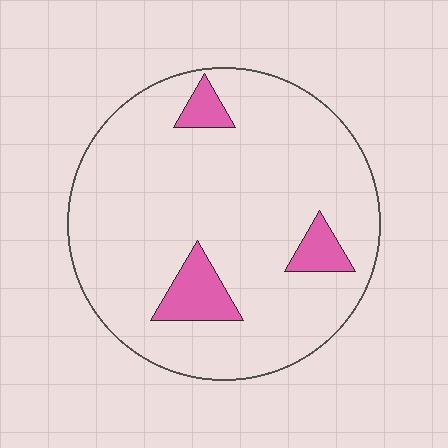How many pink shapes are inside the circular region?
3.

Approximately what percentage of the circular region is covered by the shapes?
Approximately 10%.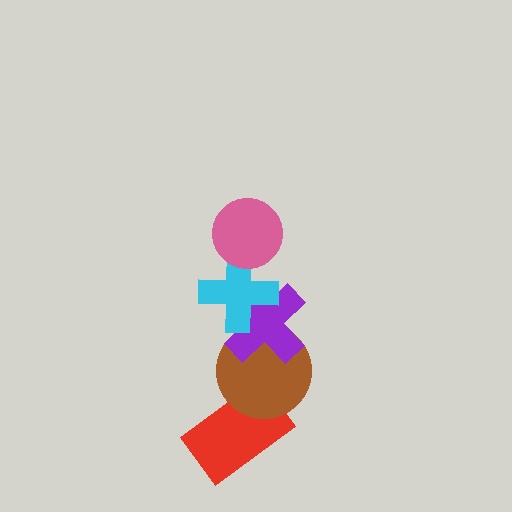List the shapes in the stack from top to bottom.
From top to bottom: the pink circle, the cyan cross, the purple cross, the brown circle, the red rectangle.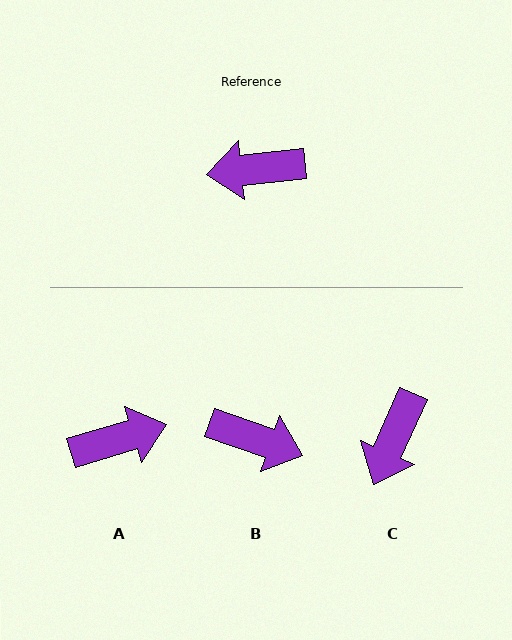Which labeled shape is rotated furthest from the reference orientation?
A, about 169 degrees away.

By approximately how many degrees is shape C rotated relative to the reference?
Approximately 60 degrees counter-clockwise.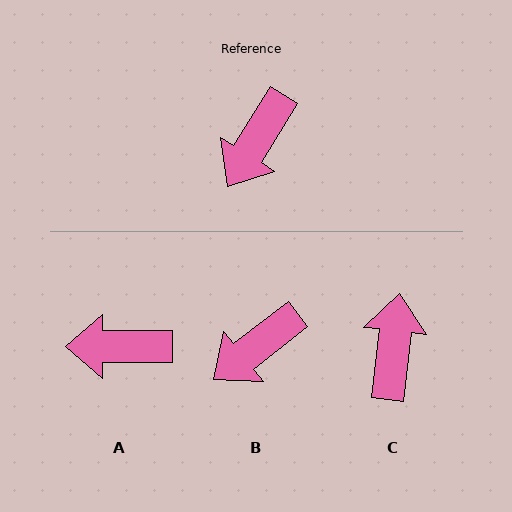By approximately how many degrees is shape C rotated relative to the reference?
Approximately 155 degrees clockwise.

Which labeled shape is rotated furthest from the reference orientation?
C, about 155 degrees away.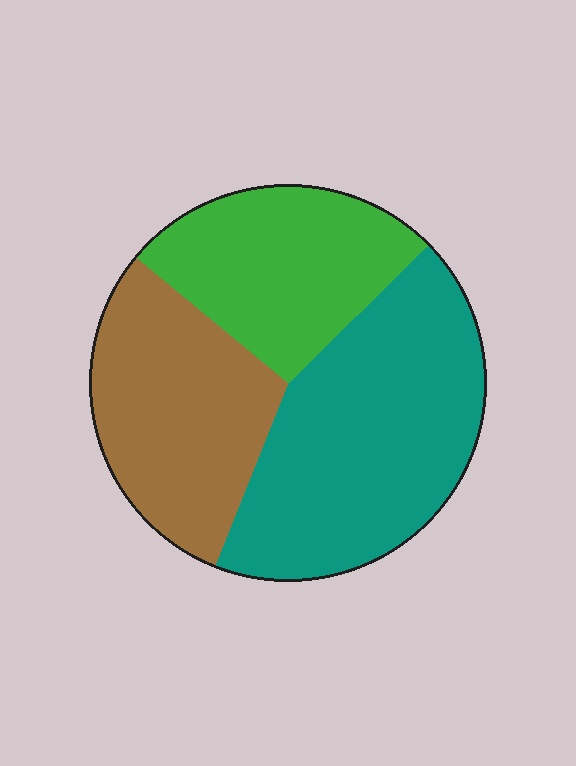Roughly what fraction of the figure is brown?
Brown takes up about one third (1/3) of the figure.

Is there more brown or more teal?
Teal.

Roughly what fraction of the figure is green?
Green covers roughly 25% of the figure.